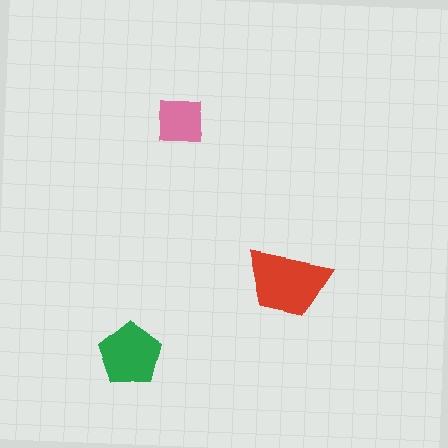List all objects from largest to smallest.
The red trapezoid, the green pentagon, the pink square.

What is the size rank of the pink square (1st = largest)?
3rd.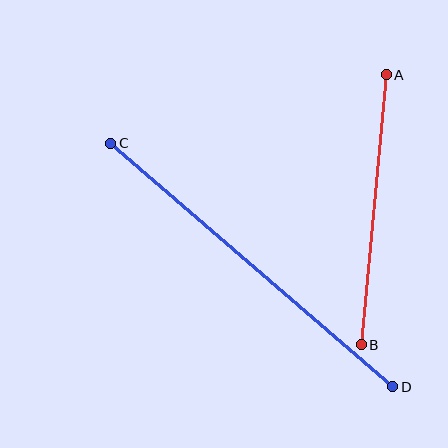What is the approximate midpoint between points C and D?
The midpoint is at approximately (252, 265) pixels.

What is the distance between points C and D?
The distance is approximately 373 pixels.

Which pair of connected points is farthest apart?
Points C and D are farthest apart.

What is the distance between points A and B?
The distance is approximately 271 pixels.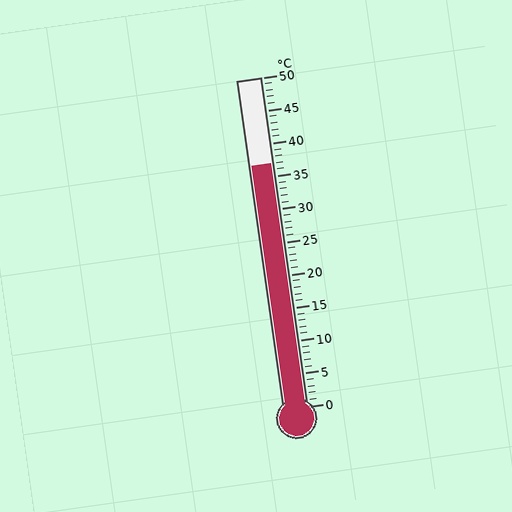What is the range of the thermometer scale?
The thermometer scale ranges from 0°C to 50°C.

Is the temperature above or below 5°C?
The temperature is above 5°C.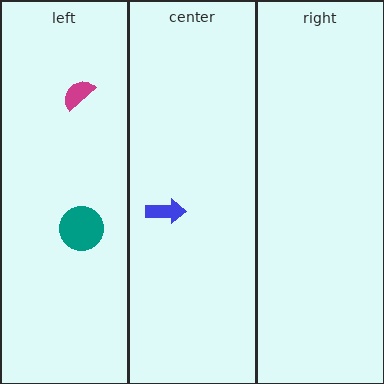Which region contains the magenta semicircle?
The left region.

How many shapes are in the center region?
1.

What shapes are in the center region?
The blue arrow.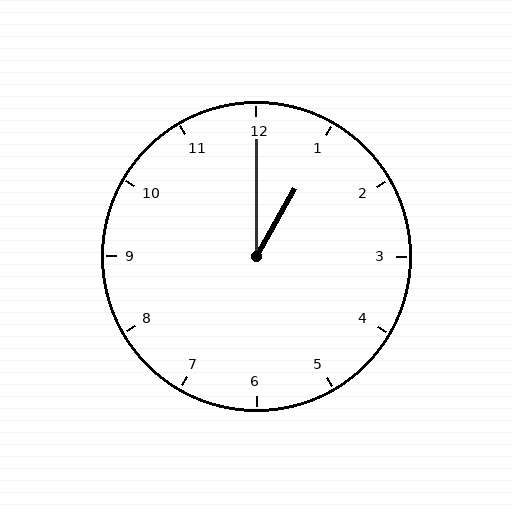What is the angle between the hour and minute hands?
Approximately 30 degrees.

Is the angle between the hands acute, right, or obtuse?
It is acute.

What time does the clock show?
1:00.